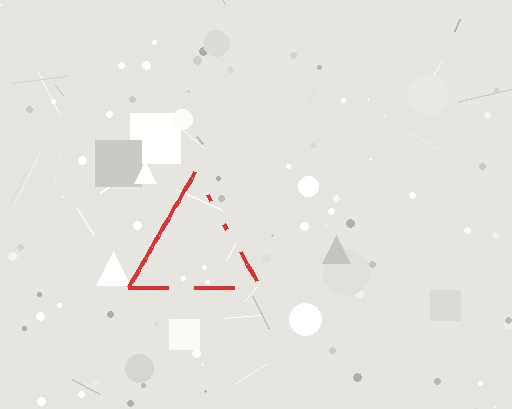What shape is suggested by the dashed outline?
The dashed outline suggests a triangle.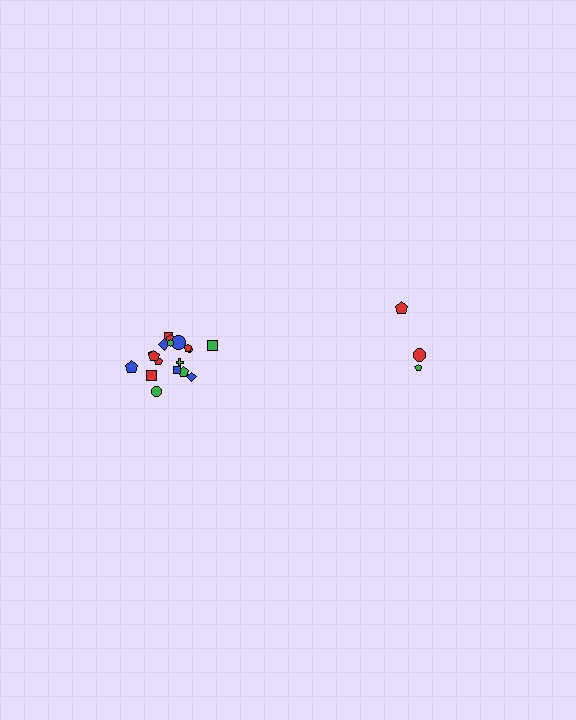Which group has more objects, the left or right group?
The left group.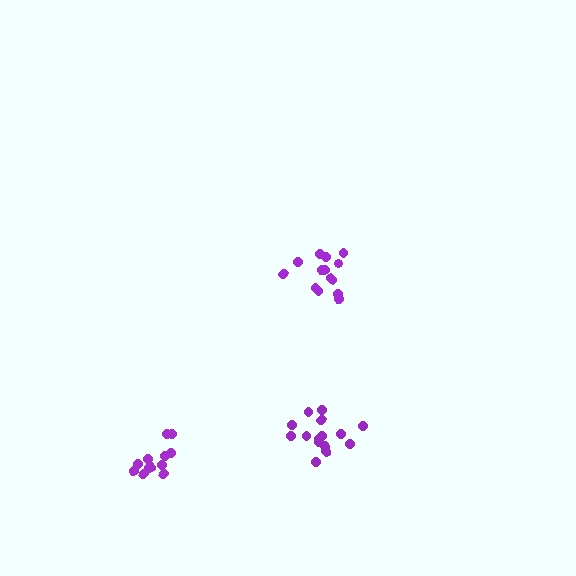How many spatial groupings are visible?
There are 3 spatial groupings.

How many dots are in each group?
Group 1: 14 dots, Group 2: 16 dots, Group 3: 12 dots (42 total).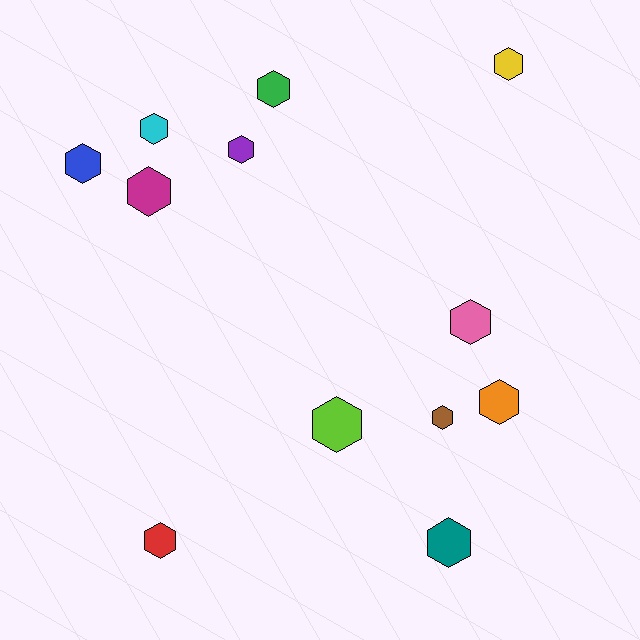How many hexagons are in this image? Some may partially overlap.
There are 12 hexagons.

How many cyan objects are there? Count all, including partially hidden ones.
There is 1 cyan object.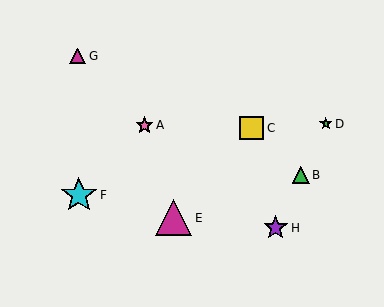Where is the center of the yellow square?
The center of the yellow square is at (252, 128).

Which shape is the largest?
The cyan star (labeled F) is the largest.